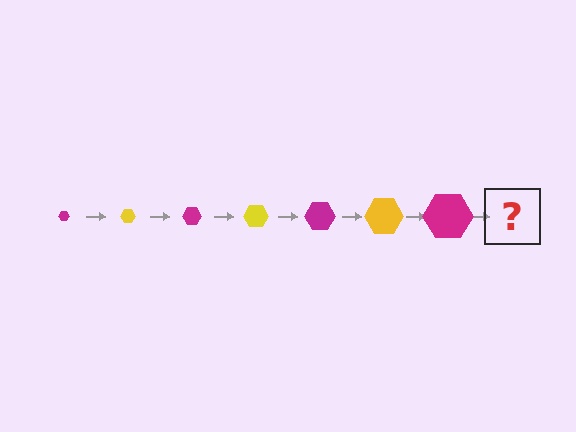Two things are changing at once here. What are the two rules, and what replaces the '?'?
The two rules are that the hexagon grows larger each step and the color cycles through magenta and yellow. The '?' should be a yellow hexagon, larger than the previous one.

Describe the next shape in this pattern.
It should be a yellow hexagon, larger than the previous one.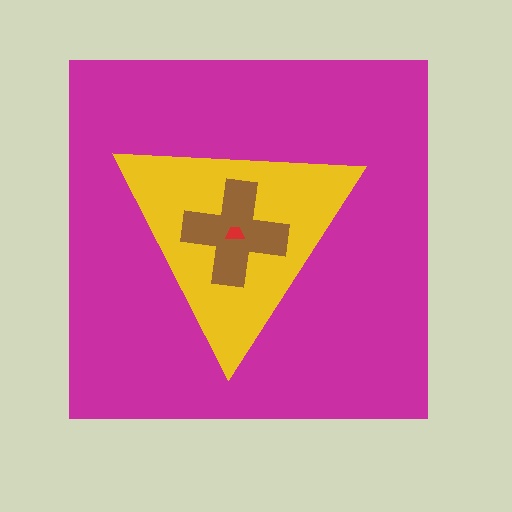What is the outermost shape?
The magenta square.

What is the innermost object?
The red trapezoid.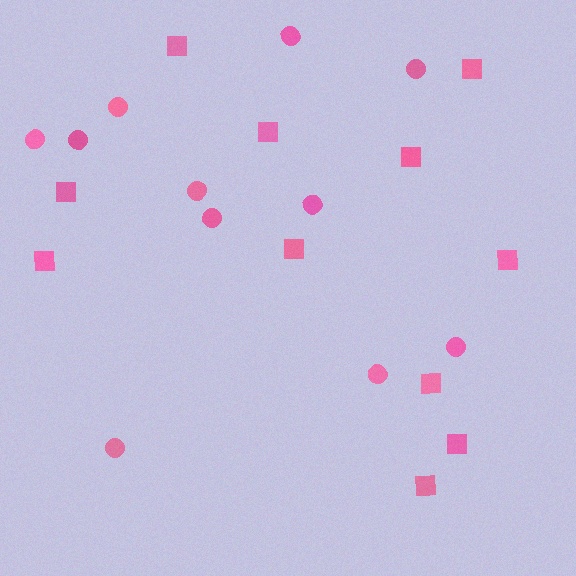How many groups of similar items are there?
There are 2 groups: one group of squares (11) and one group of circles (11).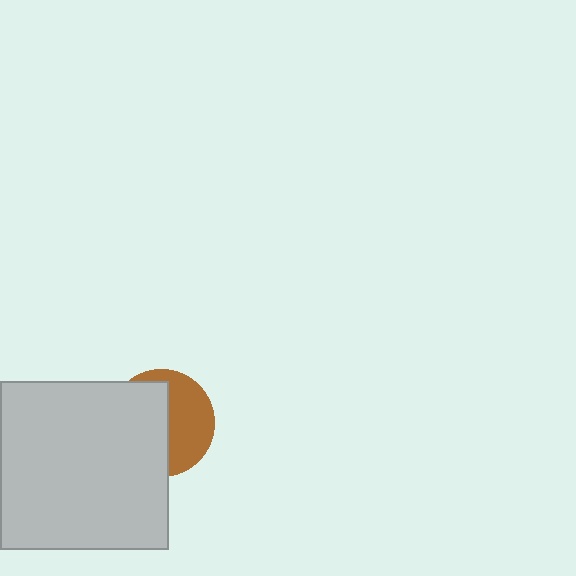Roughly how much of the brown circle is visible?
A small part of it is visible (roughly 45%).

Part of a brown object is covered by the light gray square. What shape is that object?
It is a circle.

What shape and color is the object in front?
The object in front is a light gray square.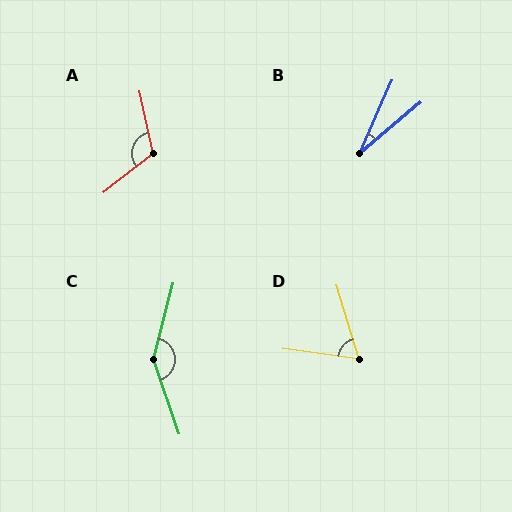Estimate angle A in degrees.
Approximately 116 degrees.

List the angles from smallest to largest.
B (26°), D (65°), A (116°), C (147°).